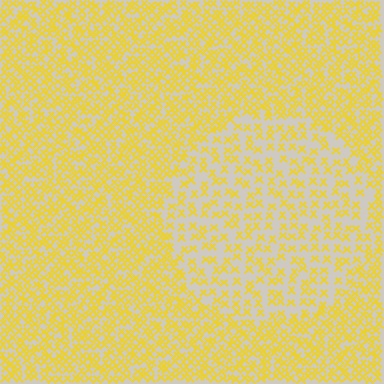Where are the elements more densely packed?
The elements are more densely packed outside the circle boundary.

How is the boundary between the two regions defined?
The boundary is defined by a change in element density (approximately 2.0x ratio). All elements are the same color, size, and shape.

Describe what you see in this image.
The image contains small yellow elements arranged at two different densities. A circle-shaped region is visible where the elements are less densely packed than the surrounding area.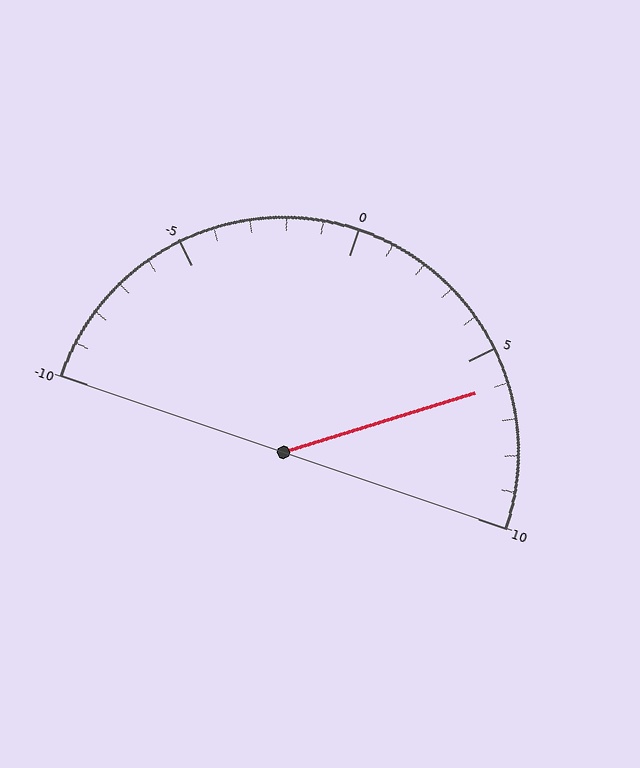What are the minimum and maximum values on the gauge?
The gauge ranges from -10 to 10.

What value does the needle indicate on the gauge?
The needle indicates approximately 6.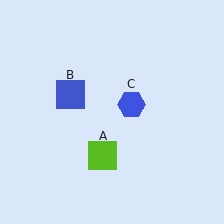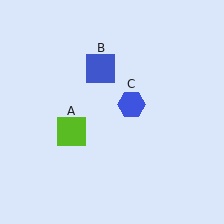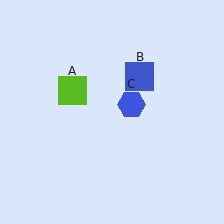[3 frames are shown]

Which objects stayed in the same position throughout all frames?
Blue hexagon (object C) remained stationary.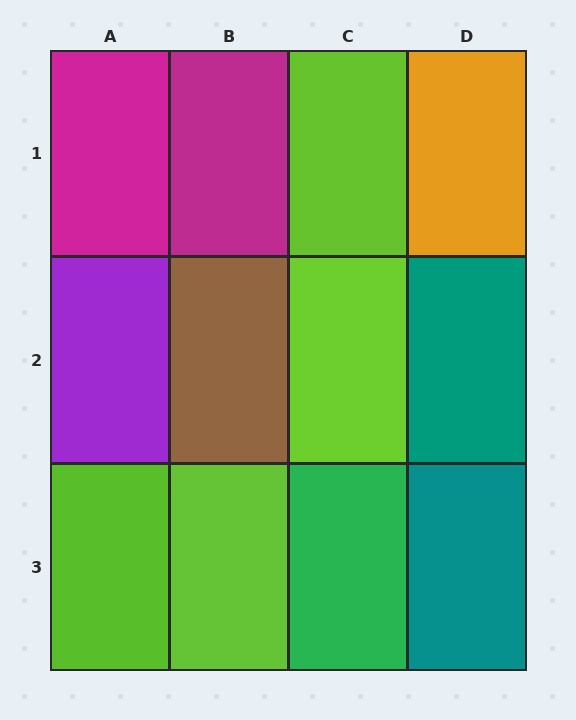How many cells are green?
1 cell is green.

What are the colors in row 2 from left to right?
Purple, brown, lime, teal.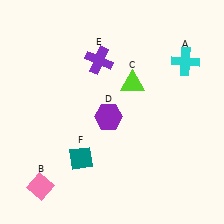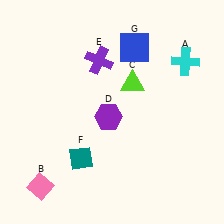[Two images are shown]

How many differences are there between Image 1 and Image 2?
There is 1 difference between the two images.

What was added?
A blue square (G) was added in Image 2.